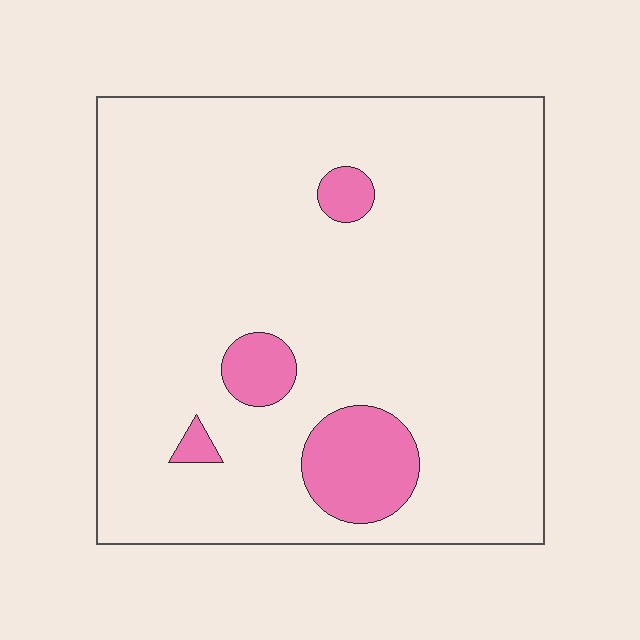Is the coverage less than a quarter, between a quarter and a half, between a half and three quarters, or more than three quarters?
Less than a quarter.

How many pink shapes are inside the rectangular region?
4.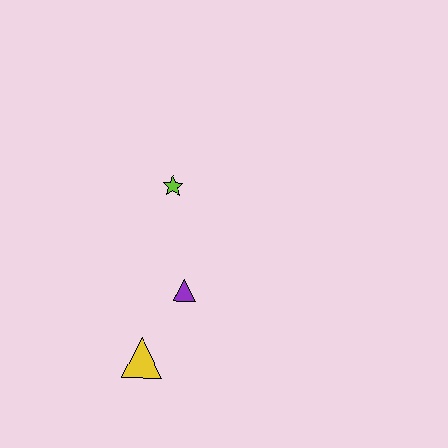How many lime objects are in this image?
There is 1 lime object.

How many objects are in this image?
There are 3 objects.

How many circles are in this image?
There are no circles.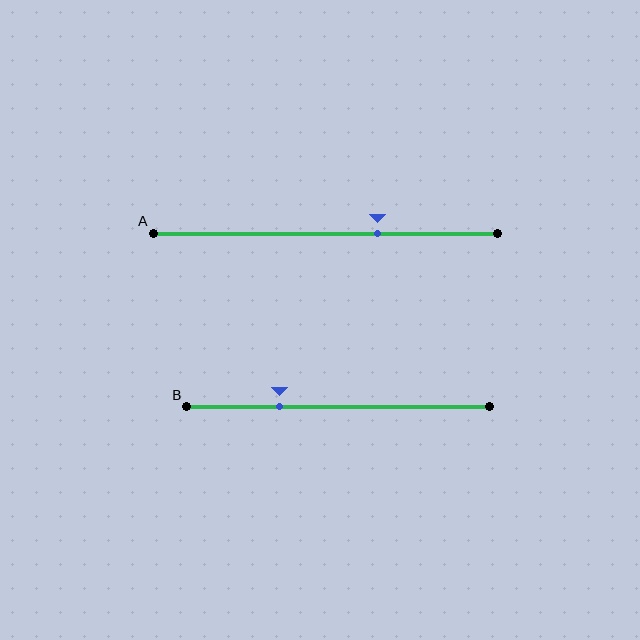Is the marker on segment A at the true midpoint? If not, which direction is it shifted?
No, the marker on segment A is shifted to the right by about 15% of the segment length.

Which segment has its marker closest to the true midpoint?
Segment A has its marker closest to the true midpoint.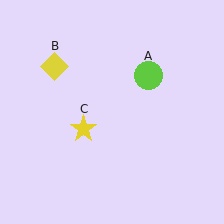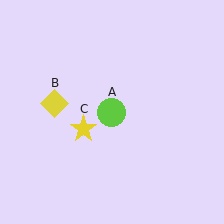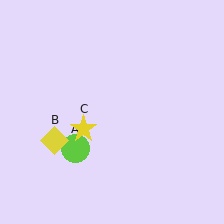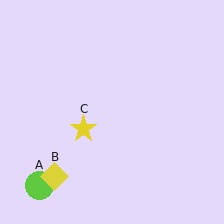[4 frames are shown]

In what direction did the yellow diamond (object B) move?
The yellow diamond (object B) moved down.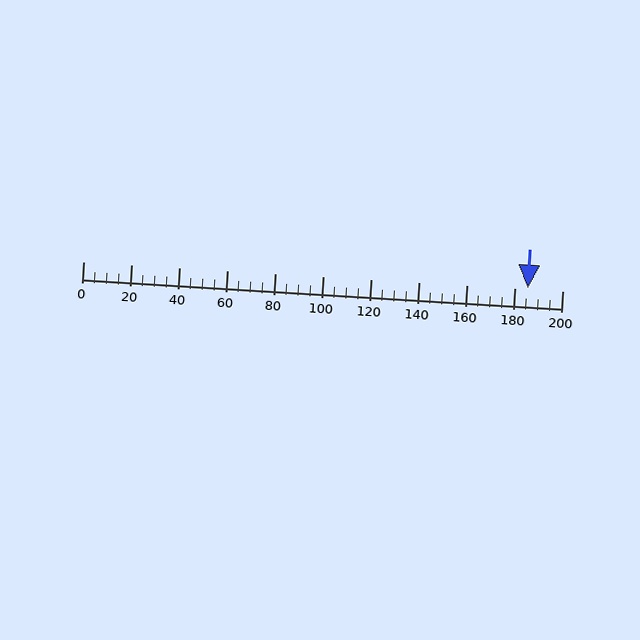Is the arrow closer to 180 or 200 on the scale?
The arrow is closer to 180.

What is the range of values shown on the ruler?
The ruler shows values from 0 to 200.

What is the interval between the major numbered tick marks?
The major tick marks are spaced 20 units apart.